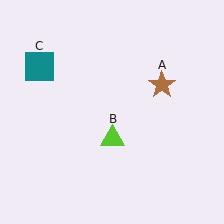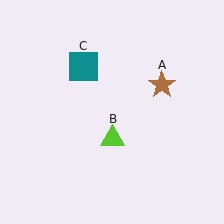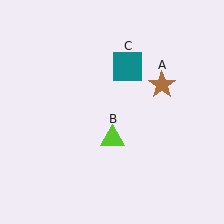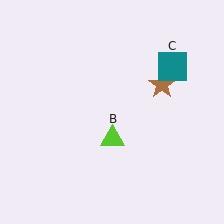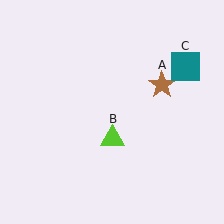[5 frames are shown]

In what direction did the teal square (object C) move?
The teal square (object C) moved right.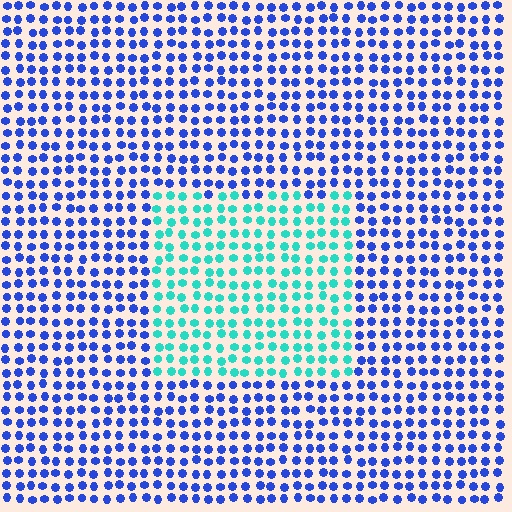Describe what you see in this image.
The image is filled with small blue elements in a uniform arrangement. A rectangle-shaped region is visible where the elements are tinted to a slightly different hue, forming a subtle color boundary.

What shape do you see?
I see a rectangle.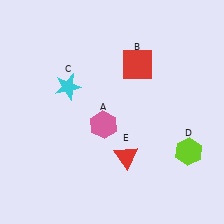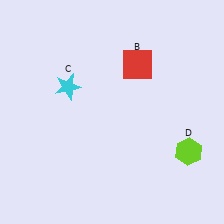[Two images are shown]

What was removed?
The pink hexagon (A), the red triangle (E) were removed in Image 2.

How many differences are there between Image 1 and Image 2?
There are 2 differences between the two images.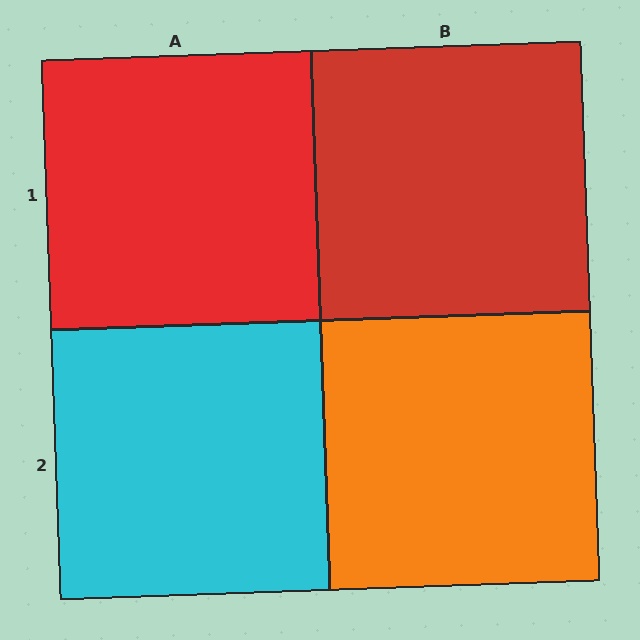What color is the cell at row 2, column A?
Cyan.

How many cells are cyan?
1 cell is cyan.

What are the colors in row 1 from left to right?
Red, red.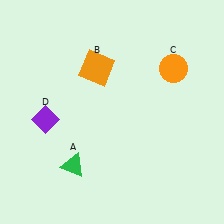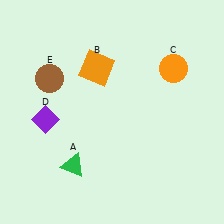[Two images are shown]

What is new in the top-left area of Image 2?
A brown circle (E) was added in the top-left area of Image 2.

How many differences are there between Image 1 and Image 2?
There is 1 difference between the two images.